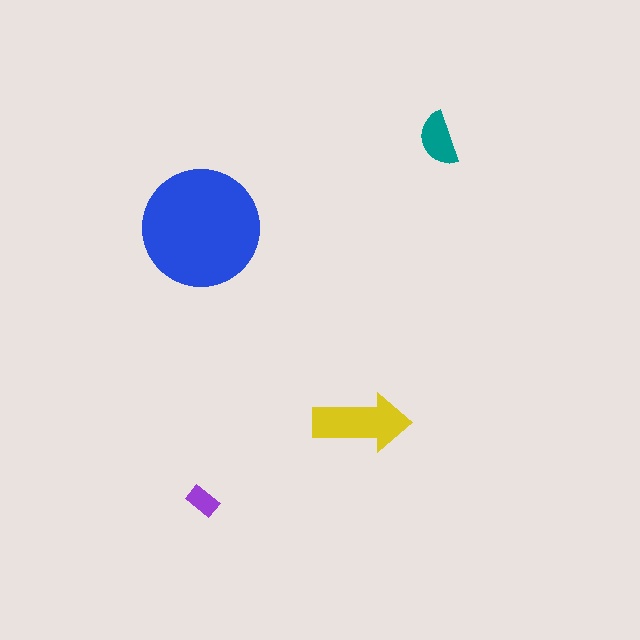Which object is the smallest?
The purple rectangle.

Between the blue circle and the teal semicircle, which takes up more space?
The blue circle.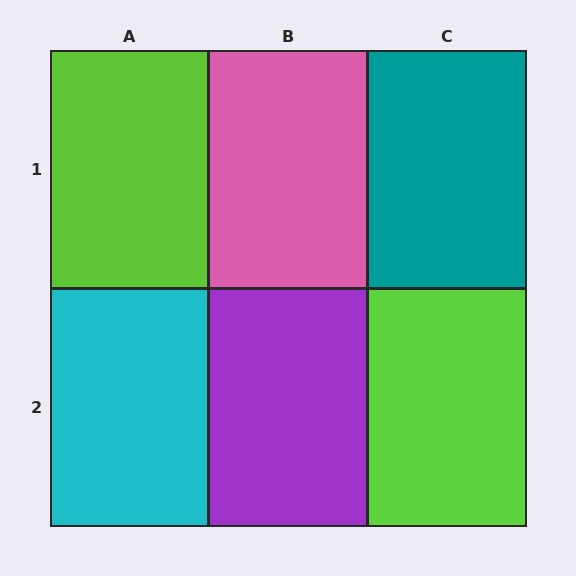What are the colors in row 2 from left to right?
Cyan, purple, lime.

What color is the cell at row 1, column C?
Teal.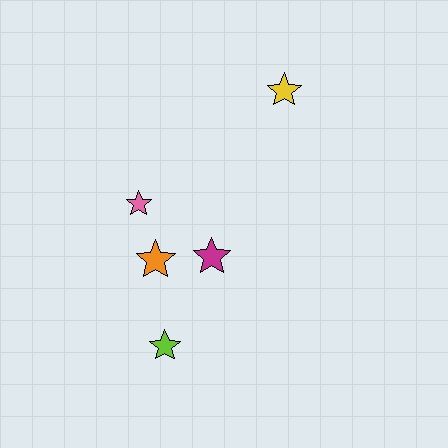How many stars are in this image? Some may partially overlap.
There are 5 stars.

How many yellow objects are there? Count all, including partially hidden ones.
There is 1 yellow object.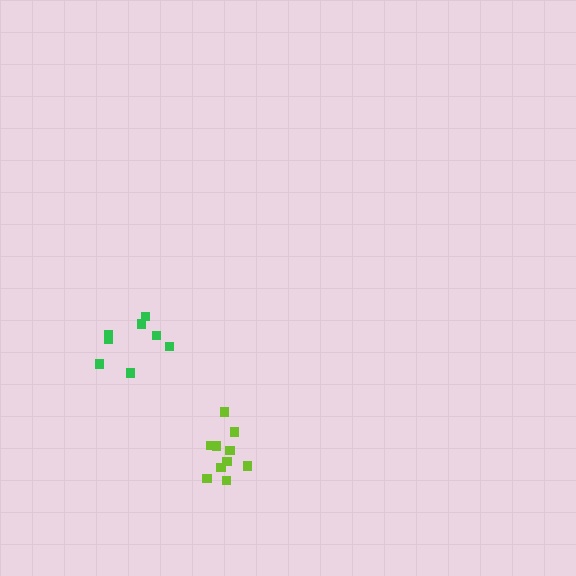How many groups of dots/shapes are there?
There are 2 groups.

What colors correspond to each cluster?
The clusters are colored: green, lime.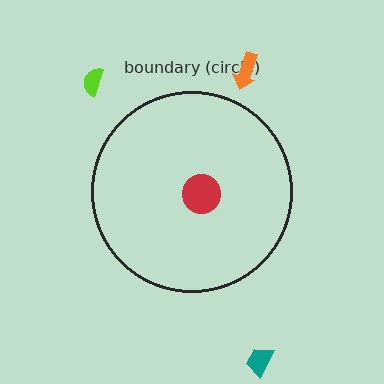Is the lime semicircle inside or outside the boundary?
Outside.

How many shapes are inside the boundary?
1 inside, 3 outside.